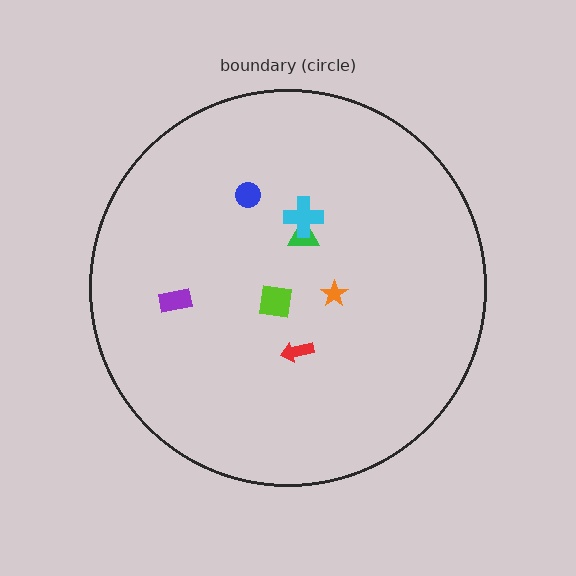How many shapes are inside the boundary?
7 inside, 0 outside.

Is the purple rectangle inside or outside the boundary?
Inside.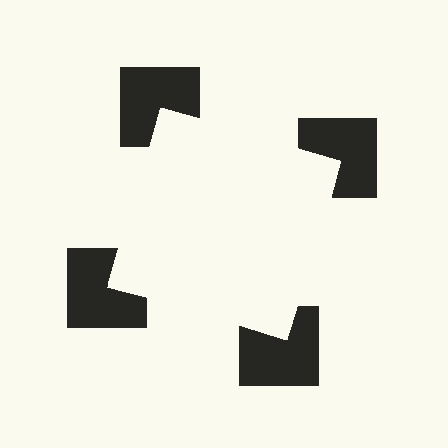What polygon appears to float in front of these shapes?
An illusory square — its edges are inferred from the aligned wedge cuts in the notched squares, not physically drawn.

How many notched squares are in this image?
There are 4 — one at each vertex of the illusory square.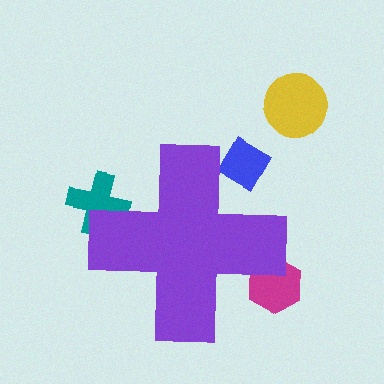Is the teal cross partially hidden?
Yes, the teal cross is partially hidden behind the purple cross.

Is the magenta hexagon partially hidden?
Yes, the magenta hexagon is partially hidden behind the purple cross.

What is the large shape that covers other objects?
A purple cross.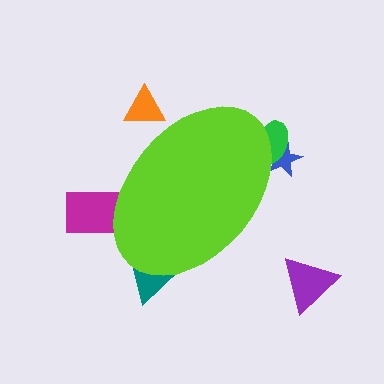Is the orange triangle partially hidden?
Yes, the orange triangle is partially hidden behind the lime ellipse.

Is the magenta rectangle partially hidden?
Yes, the magenta rectangle is partially hidden behind the lime ellipse.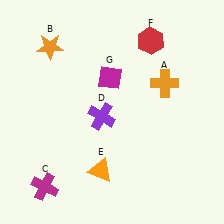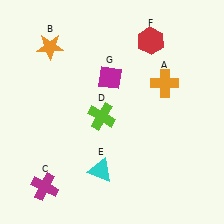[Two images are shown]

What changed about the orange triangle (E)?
In Image 1, E is orange. In Image 2, it changed to cyan.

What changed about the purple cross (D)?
In Image 1, D is purple. In Image 2, it changed to lime.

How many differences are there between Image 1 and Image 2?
There are 2 differences between the two images.